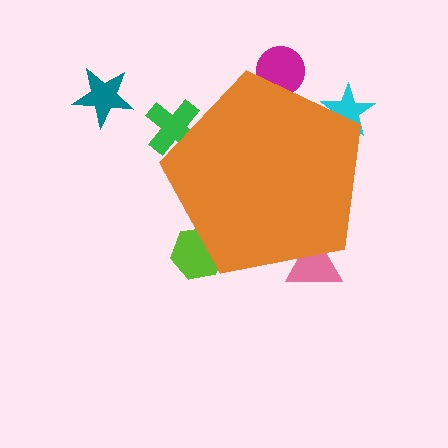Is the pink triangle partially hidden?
Yes, the pink triangle is partially hidden behind the orange pentagon.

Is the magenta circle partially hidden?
Yes, the magenta circle is partially hidden behind the orange pentagon.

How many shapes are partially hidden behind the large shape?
5 shapes are partially hidden.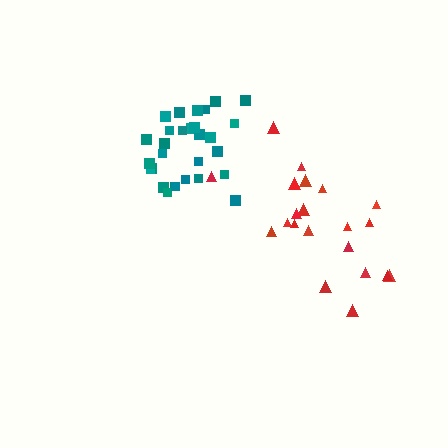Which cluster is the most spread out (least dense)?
Red.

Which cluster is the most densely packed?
Teal.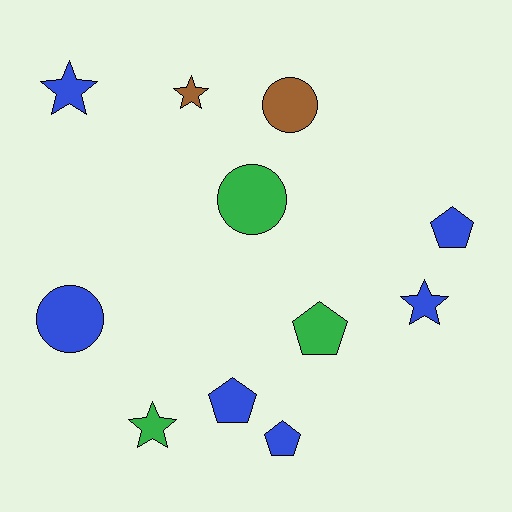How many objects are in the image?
There are 11 objects.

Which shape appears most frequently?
Star, with 4 objects.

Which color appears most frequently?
Blue, with 6 objects.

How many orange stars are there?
There are no orange stars.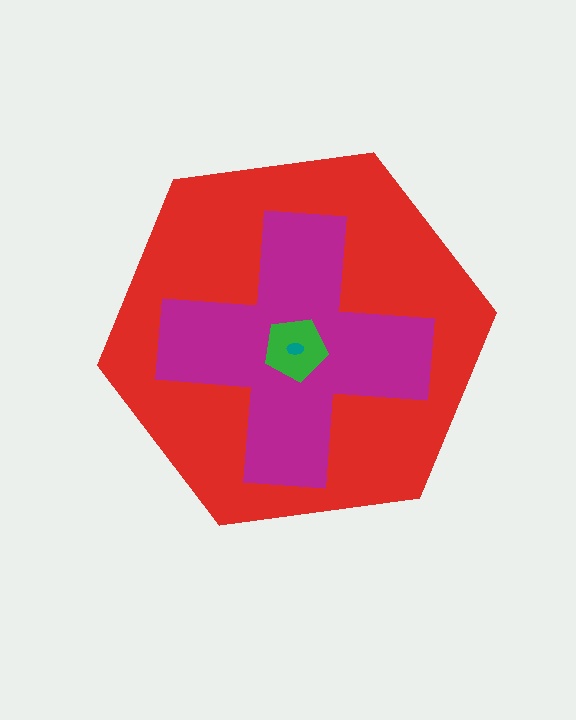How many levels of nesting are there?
4.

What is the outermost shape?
The red hexagon.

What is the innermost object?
The teal ellipse.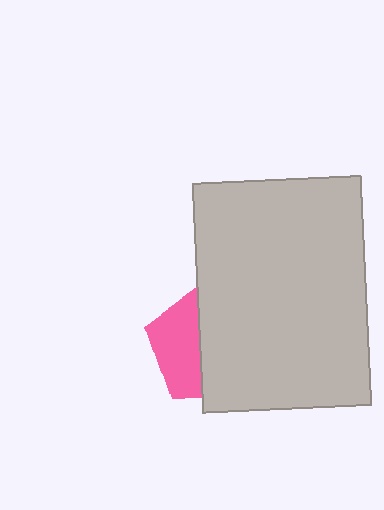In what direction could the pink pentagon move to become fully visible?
The pink pentagon could move left. That would shift it out from behind the light gray rectangle entirely.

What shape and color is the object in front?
The object in front is a light gray rectangle.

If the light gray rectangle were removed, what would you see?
You would see the complete pink pentagon.